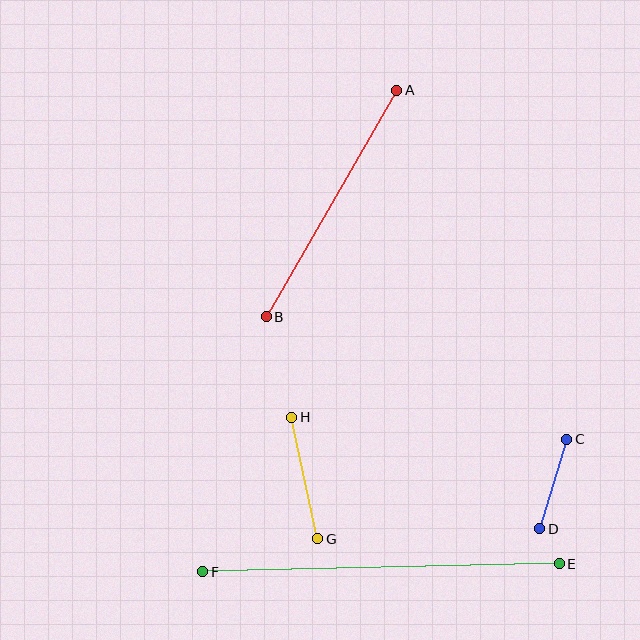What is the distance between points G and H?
The distance is approximately 124 pixels.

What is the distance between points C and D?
The distance is approximately 94 pixels.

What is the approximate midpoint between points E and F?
The midpoint is at approximately (381, 568) pixels.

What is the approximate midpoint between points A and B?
The midpoint is at approximately (331, 204) pixels.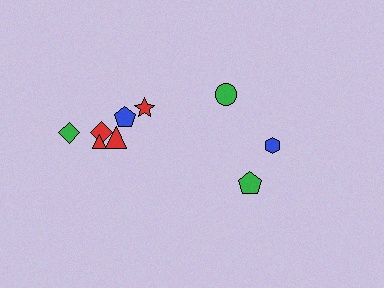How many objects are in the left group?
There are 6 objects.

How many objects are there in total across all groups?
There are 9 objects.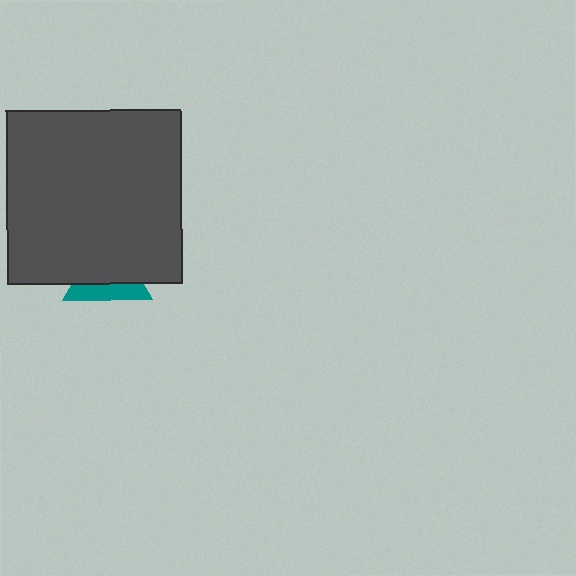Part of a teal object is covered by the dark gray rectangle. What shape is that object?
It is a triangle.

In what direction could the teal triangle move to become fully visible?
The teal triangle could move down. That would shift it out from behind the dark gray rectangle entirely.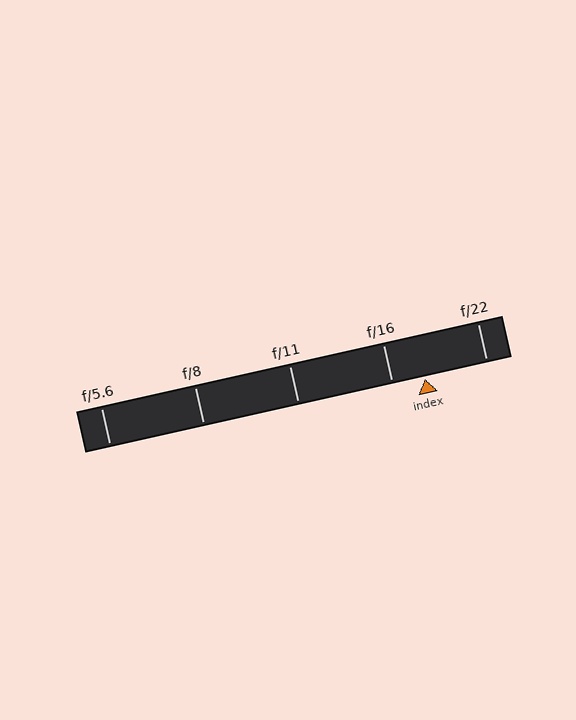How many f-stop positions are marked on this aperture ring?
There are 5 f-stop positions marked.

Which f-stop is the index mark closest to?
The index mark is closest to f/16.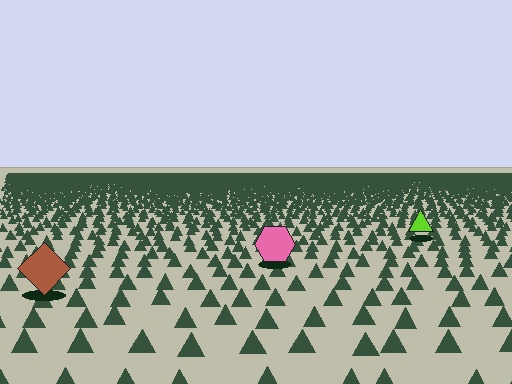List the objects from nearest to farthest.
From nearest to farthest: the brown diamond, the pink hexagon, the lime triangle.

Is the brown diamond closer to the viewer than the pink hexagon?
Yes. The brown diamond is closer — you can tell from the texture gradient: the ground texture is coarser near it.